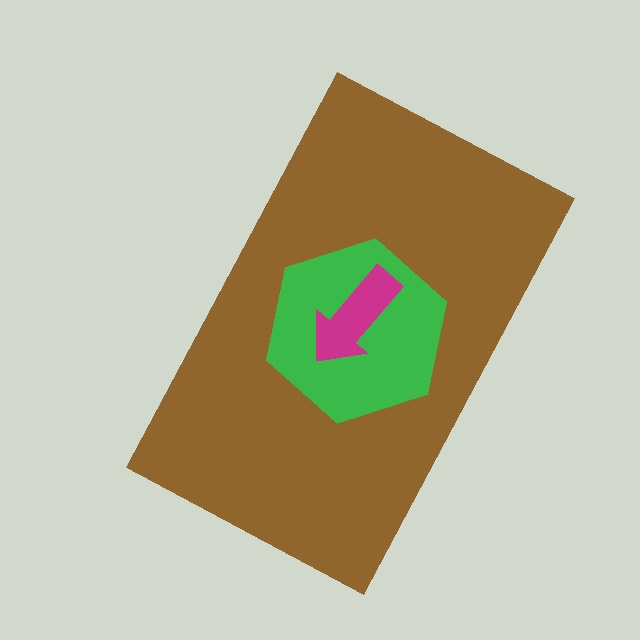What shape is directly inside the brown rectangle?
The green hexagon.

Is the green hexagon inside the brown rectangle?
Yes.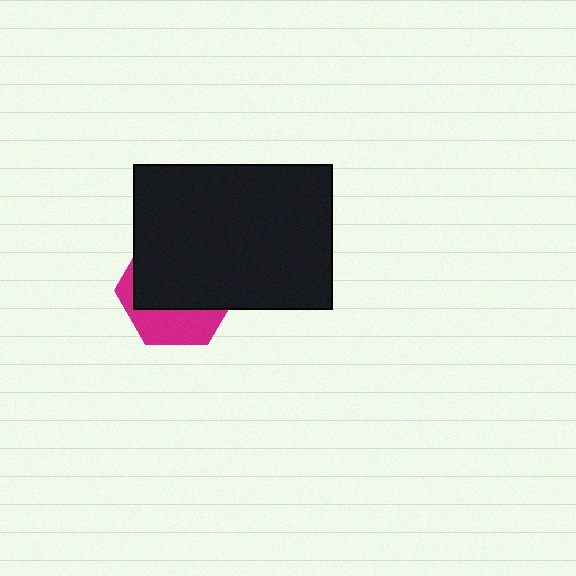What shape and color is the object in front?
The object in front is a black rectangle.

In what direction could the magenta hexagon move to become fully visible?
The magenta hexagon could move down. That would shift it out from behind the black rectangle entirely.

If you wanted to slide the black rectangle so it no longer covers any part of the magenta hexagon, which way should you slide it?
Slide it up — that is the most direct way to separate the two shapes.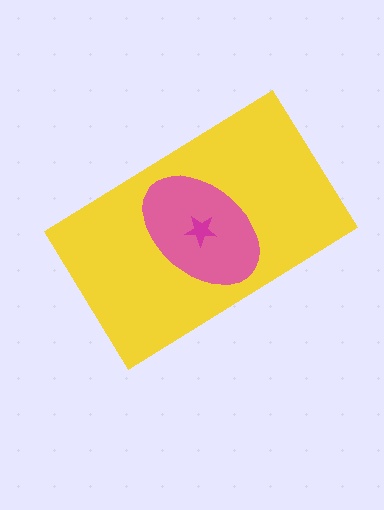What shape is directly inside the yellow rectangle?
The pink ellipse.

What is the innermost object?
The magenta star.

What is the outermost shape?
The yellow rectangle.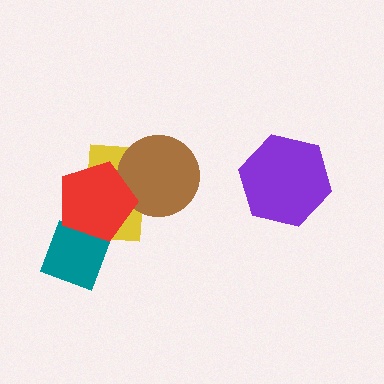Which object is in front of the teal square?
The red pentagon is in front of the teal square.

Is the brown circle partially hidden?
Yes, it is partially covered by another shape.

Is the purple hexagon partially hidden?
No, no other shape covers it.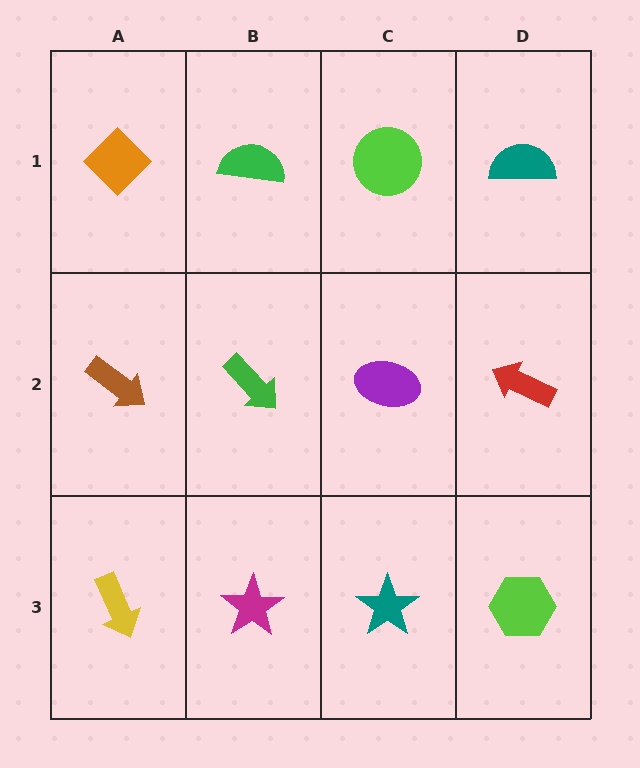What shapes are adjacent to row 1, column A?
A brown arrow (row 2, column A), a green semicircle (row 1, column B).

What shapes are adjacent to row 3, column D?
A red arrow (row 2, column D), a teal star (row 3, column C).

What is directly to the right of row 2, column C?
A red arrow.